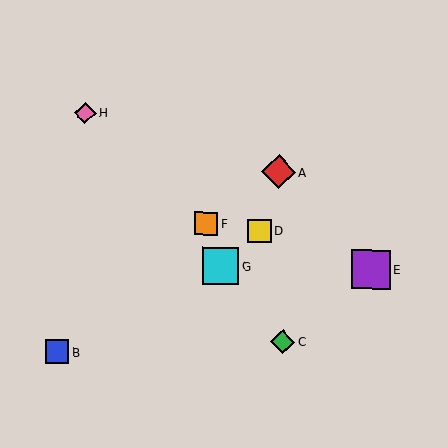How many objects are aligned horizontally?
2 objects (E, G) are aligned horizontally.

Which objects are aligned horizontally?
Objects E, G are aligned horizontally.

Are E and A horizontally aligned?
No, E is at y≈270 and A is at y≈172.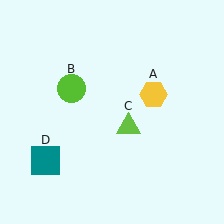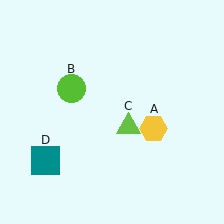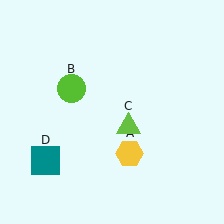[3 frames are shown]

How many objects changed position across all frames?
1 object changed position: yellow hexagon (object A).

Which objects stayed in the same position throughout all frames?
Lime circle (object B) and lime triangle (object C) and teal square (object D) remained stationary.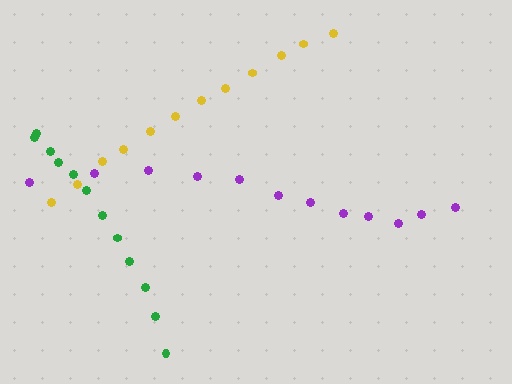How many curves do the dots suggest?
There are 3 distinct paths.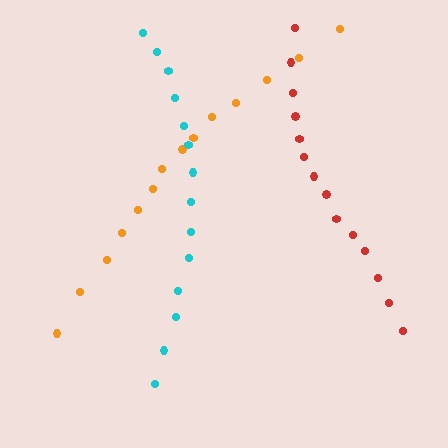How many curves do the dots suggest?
There are 3 distinct paths.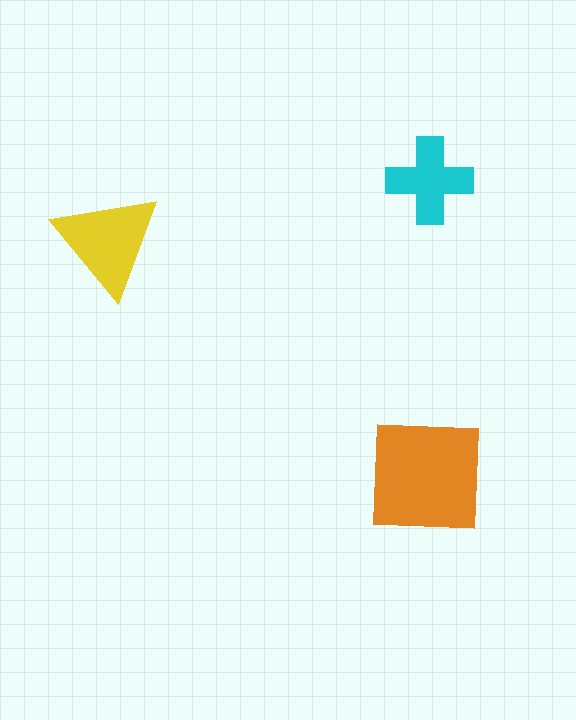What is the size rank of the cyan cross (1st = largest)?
3rd.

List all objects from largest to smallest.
The orange square, the yellow triangle, the cyan cross.